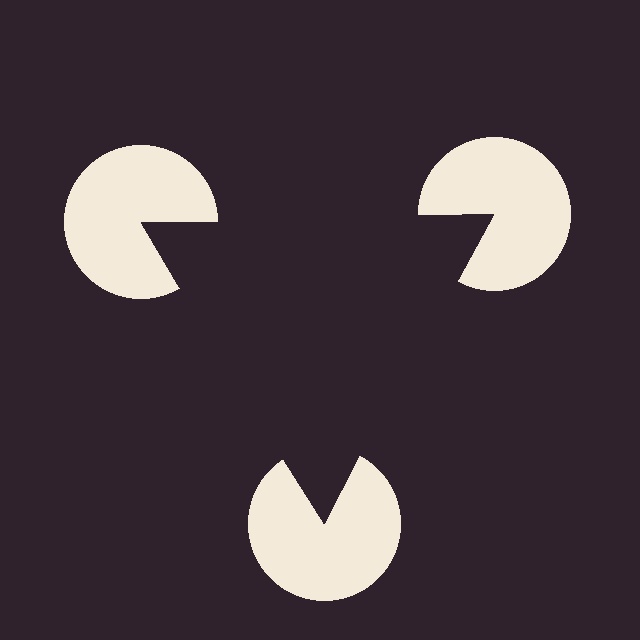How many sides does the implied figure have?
3 sides.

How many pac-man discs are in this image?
There are 3 — one at each vertex of the illusory triangle.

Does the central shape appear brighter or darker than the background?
It typically appears slightly darker than the background, even though no actual brightness change is drawn.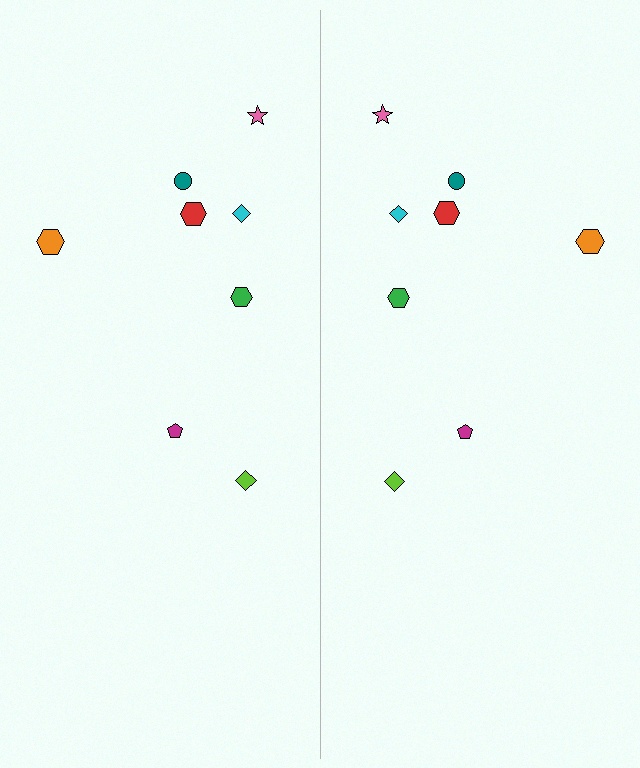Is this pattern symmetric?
Yes, this pattern has bilateral (reflection) symmetry.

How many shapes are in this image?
There are 16 shapes in this image.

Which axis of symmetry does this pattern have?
The pattern has a vertical axis of symmetry running through the center of the image.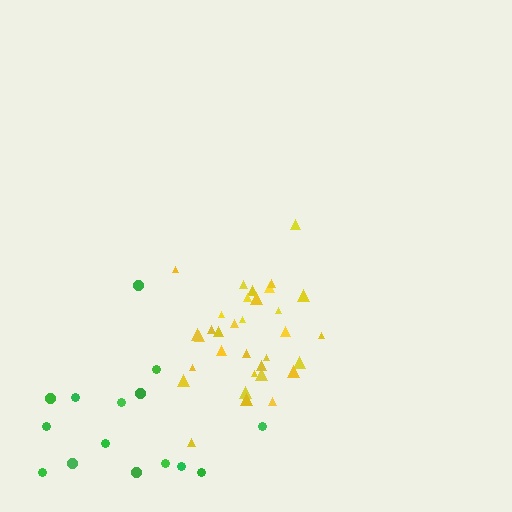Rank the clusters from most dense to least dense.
yellow, green.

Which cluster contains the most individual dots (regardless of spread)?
Yellow (33).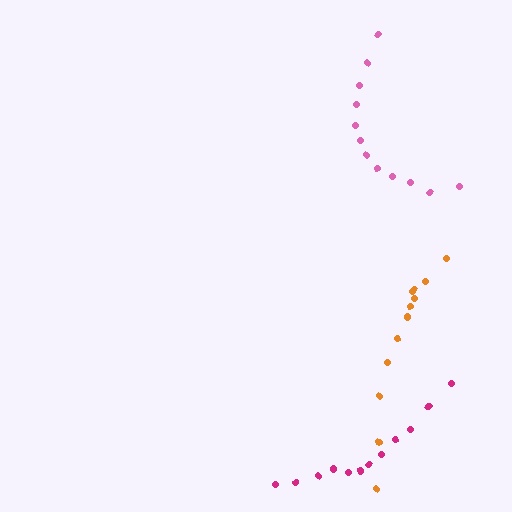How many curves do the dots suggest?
There are 3 distinct paths.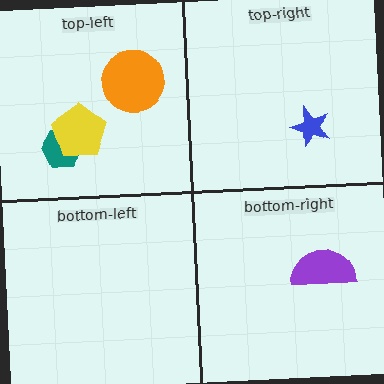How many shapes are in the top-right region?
1.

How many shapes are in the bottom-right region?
1.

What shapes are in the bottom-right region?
The purple semicircle.